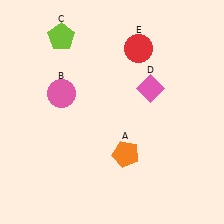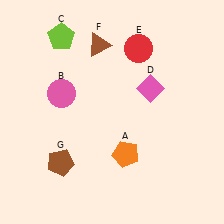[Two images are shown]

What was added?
A brown triangle (F), a brown pentagon (G) were added in Image 2.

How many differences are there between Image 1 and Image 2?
There are 2 differences between the two images.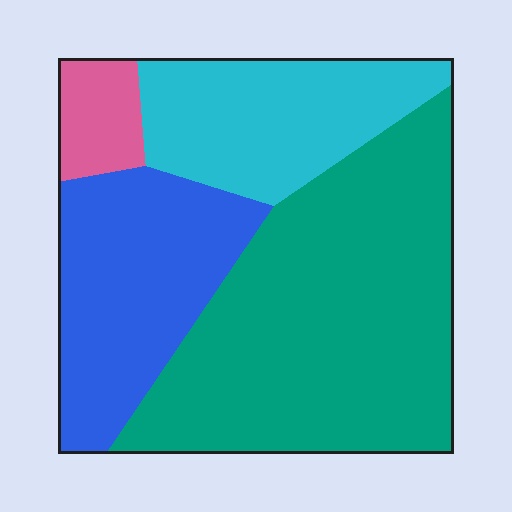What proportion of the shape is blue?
Blue covers roughly 25% of the shape.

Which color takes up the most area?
Teal, at roughly 50%.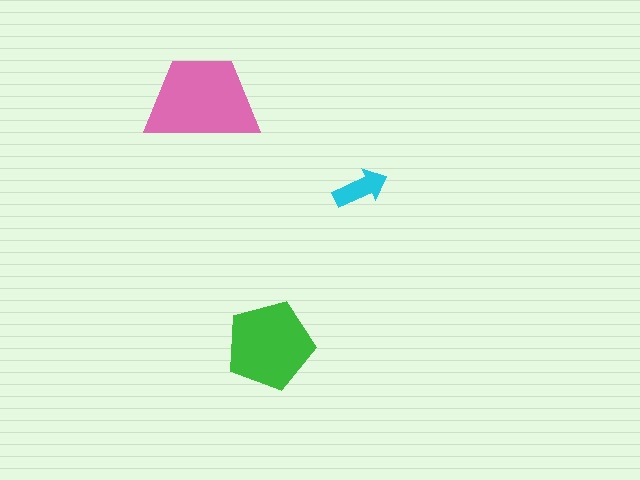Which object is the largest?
The pink trapezoid.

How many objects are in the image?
There are 3 objects in the image.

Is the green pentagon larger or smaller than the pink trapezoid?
Smaller.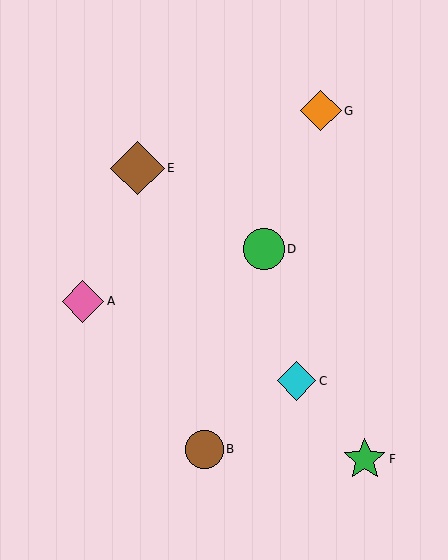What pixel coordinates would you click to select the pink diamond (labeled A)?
Click at (83, 301) to select the pink diamond A.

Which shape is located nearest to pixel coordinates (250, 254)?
The green circle (labeled D) at (264, 249) is nearest to that location.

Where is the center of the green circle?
The center of the green circle is at (264, 249).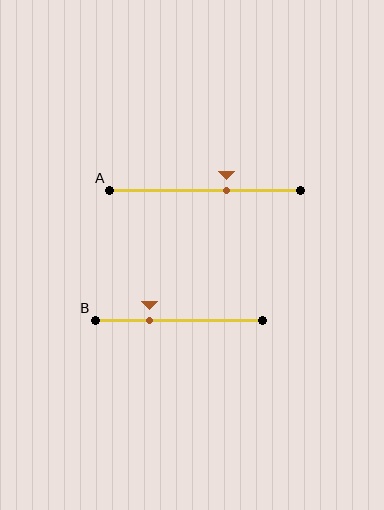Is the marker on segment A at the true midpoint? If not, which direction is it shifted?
No, the marker on segment A is shifted to the right by about 11% of the segment length.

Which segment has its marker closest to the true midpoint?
Segment A has its marker closest to the true midpoint.